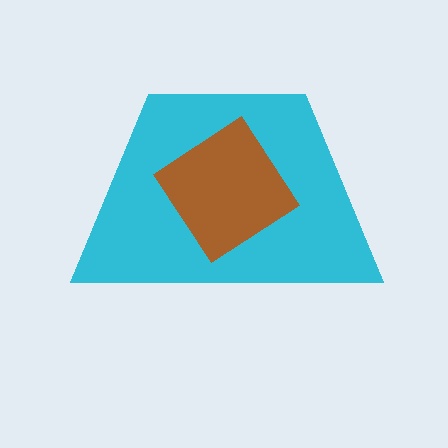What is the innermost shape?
The brown diamond.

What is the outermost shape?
The cyan trapezoid.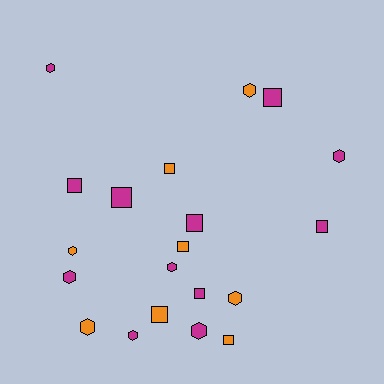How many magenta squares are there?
There are 6 magenta squares.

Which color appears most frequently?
Magenta, with 12 objects.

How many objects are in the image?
There are 20 objects.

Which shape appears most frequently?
Hexagon, with 10 objects.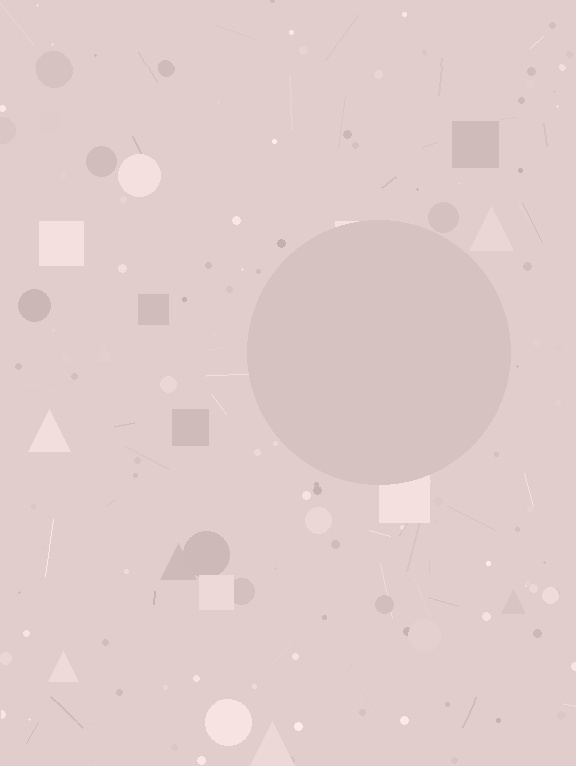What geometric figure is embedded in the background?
A circle is embedded in the background.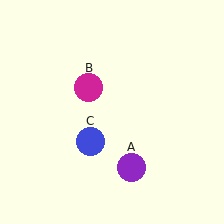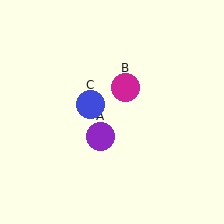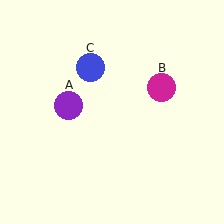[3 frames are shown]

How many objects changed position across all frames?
3 objects changed position: purple circle (object A), magenta circle (object B), blue circle (object C).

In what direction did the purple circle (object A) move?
The purple circle (object A) moved up and to the left.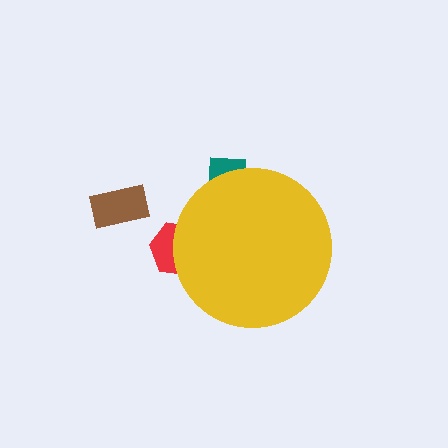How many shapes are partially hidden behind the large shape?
2 shapes are partially hidden.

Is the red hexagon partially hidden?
Yes, the red hexagon is partially hidden behind the yellow circle.